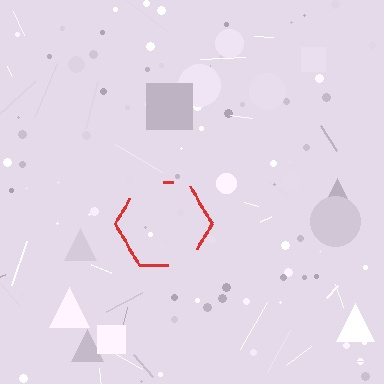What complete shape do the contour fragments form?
The contour fragments form a hexagon.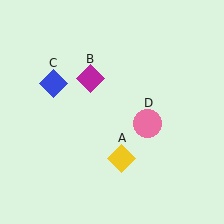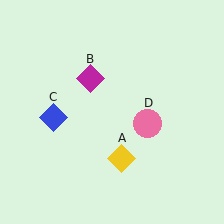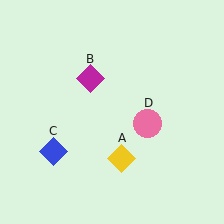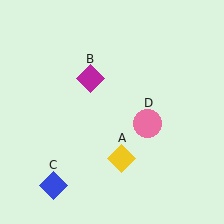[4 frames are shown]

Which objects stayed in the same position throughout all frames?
Yellow diamond (object A) and magenta diamond (object B) and pink circle (object D) remained stationary.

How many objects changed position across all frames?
1 object changed position: blue diamond (object C).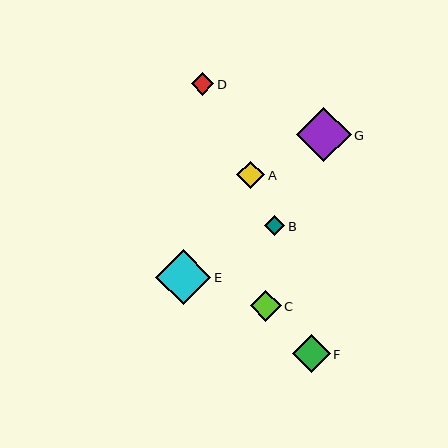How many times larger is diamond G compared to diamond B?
Diamond G is approximately 2.7 times the size of diamond B.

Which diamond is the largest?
Diamond E is the largest with a size of approximately 55 pixels.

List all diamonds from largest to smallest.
From largest to smallest: E, G, F, C, A, D, B.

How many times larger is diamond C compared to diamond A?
Diamond C is approximately 1.1 times the size of diamond A.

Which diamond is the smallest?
Diamond B is the smallest with a size of approximately 20 pixels.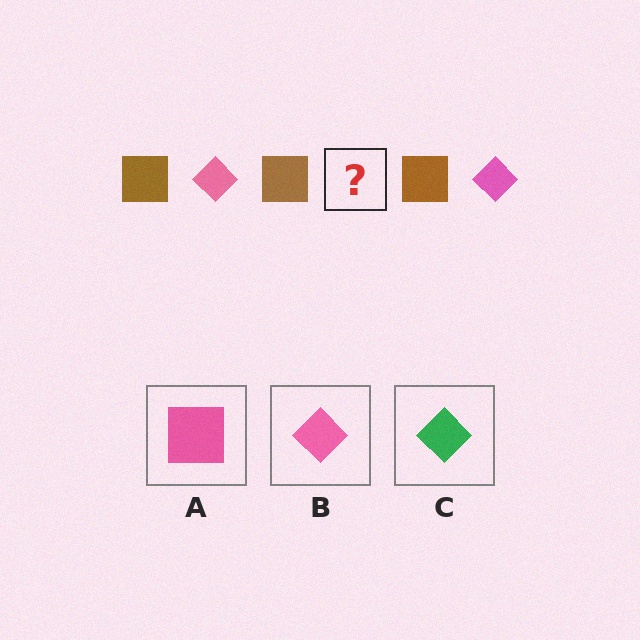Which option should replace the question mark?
Option B.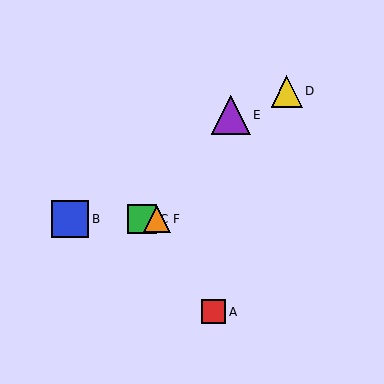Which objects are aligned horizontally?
Objects B, C, F are aligned horizontally.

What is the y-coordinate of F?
Object F is at y≈219.